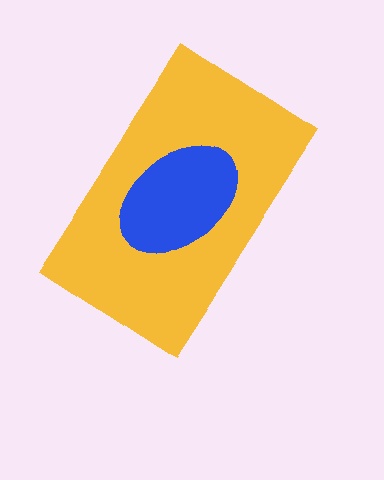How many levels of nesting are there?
2.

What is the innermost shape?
The blue ellipse.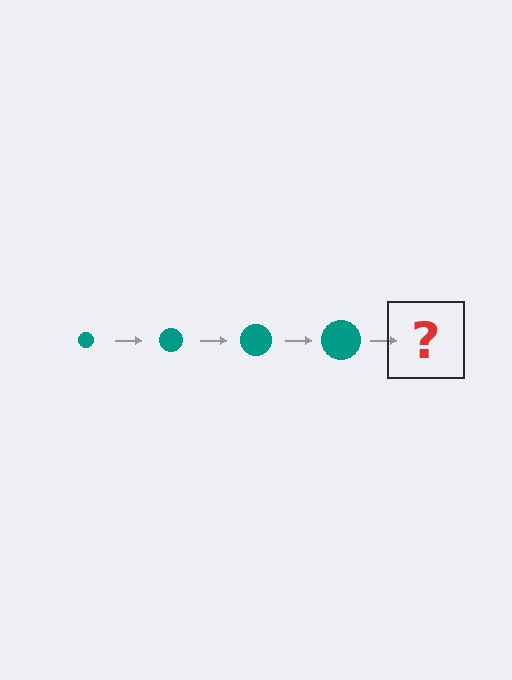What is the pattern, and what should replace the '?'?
The pattern is that the circle gets progressively larger each step. The '?' should be a teal circle, larger than the previous one.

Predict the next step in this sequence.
The next step is a teal circle, larger than the previous one.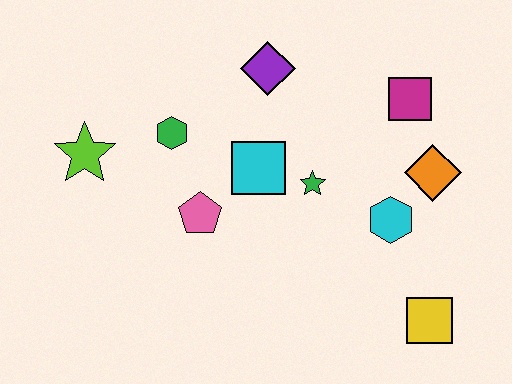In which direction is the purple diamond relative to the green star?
The purple diamond is above the green star.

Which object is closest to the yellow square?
The cyan hexagon is closest to the yellow square.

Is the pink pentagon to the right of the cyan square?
No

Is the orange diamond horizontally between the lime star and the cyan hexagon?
No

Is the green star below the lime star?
Yes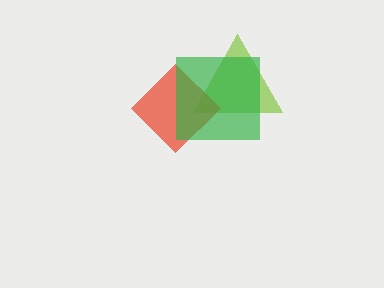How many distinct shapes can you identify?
There are 3 distinct shapes: a lime triangle, a red diamond, a green square.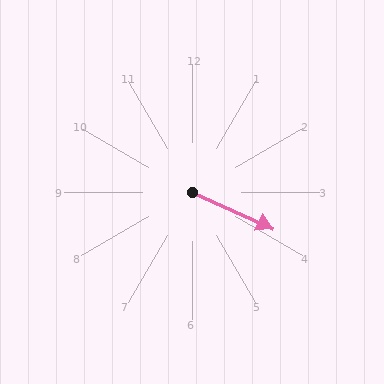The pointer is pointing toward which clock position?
Roughly 4 o'clock.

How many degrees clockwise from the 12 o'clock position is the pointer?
Approximately 114 degrees.